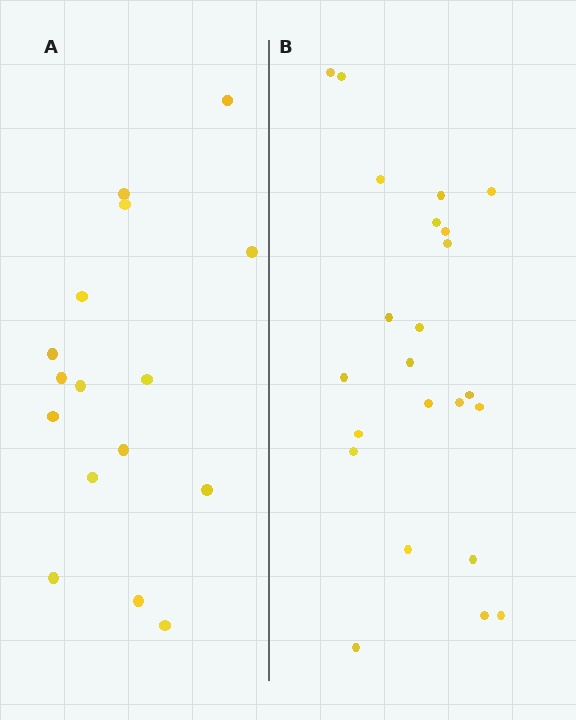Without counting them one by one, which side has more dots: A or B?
Region B (the right region) has more dots.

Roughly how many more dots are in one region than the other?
Region B has roughly 8 or so more dots than region A.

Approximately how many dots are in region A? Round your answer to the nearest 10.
About 20 dots. (The exact count is 16, which rounds to 20.)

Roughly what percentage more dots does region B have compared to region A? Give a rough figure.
About 45% more.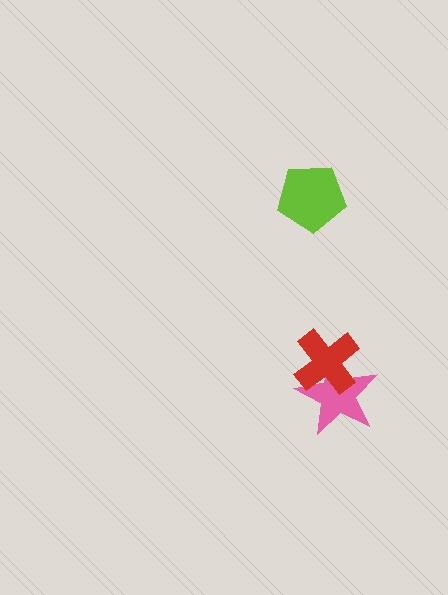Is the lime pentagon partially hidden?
No, no other shape covers it.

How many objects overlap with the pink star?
1 object overlaps with the pink star.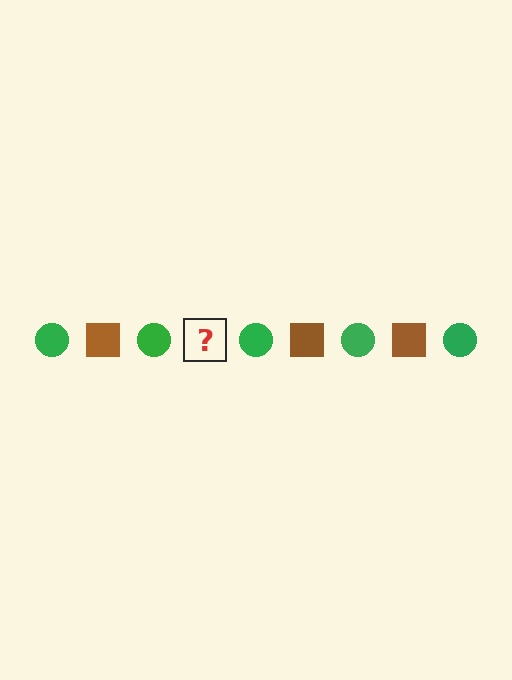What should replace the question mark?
The question mark should be replaced with a brown square.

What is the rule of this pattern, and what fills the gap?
The rule is that the pattern alternates between green circle and brown square. The gap should be filled with a brown square.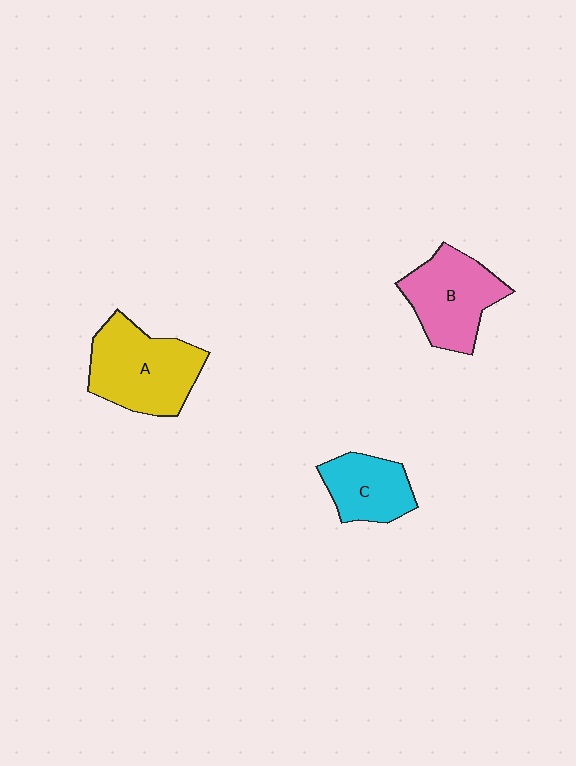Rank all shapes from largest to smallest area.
From largest to smallest: A (yellow), B (pink), C (cyan).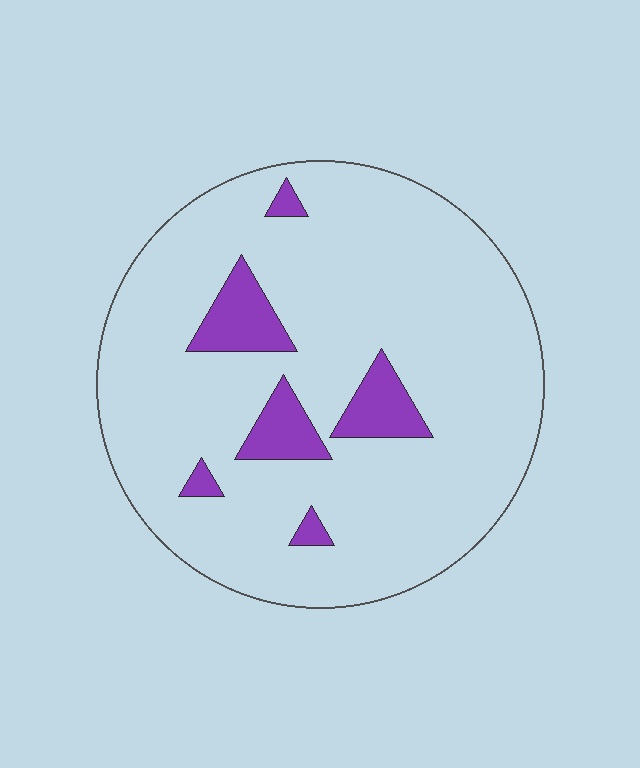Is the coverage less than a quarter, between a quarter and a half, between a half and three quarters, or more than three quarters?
Less than a quarter.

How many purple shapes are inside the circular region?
6.